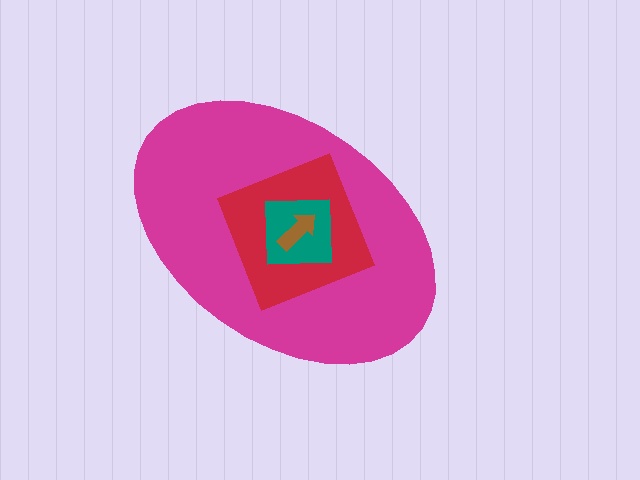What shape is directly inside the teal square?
The brown arrow.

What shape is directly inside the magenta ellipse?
The red diamond.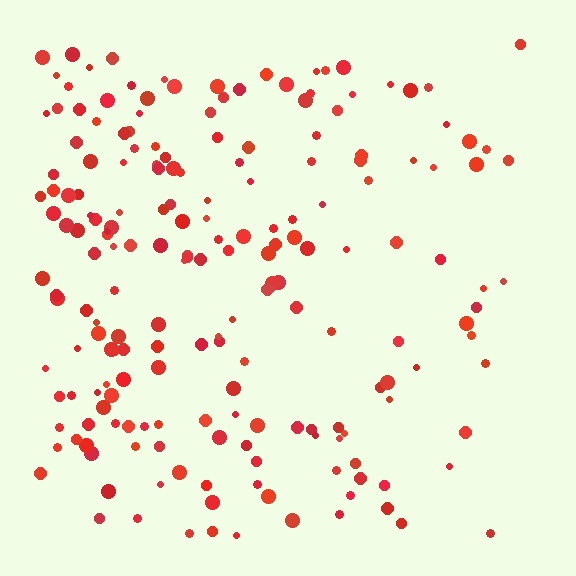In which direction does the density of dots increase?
From right to left, with the left side densest.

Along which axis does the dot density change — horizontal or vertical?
Horizontal.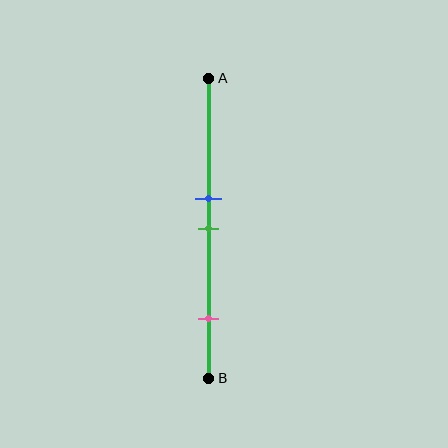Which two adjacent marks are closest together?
The blue and green marks are the closest adjacent pair.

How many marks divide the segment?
There are 3 marks dividing the segment.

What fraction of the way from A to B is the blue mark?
The blue mark is approximately 40% (0.4) of the way from A to B.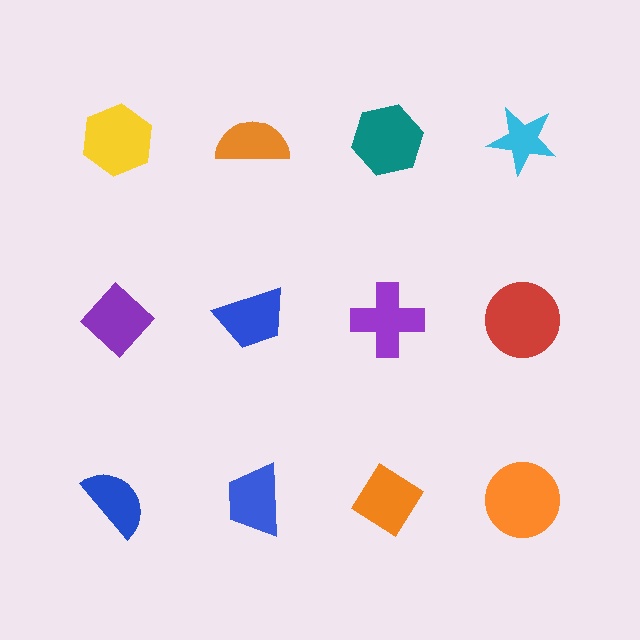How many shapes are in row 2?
4 shapes.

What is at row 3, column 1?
A blue semicircle.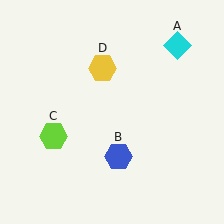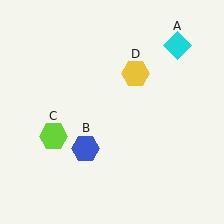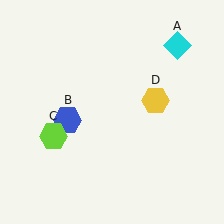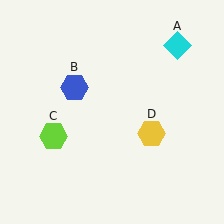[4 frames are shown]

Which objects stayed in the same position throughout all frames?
Cyan diamond (object A) and lime hexagon (object C) remained stationary.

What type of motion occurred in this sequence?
The blue hexagon (object B), yellow hexagon (object D) rotated clockwise around the center of the scene.